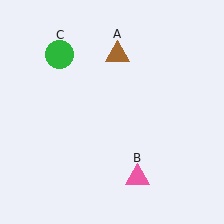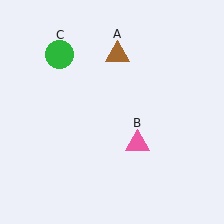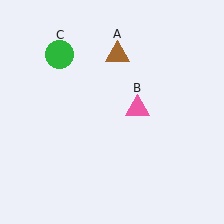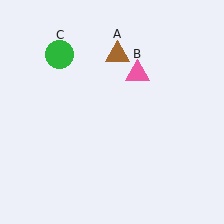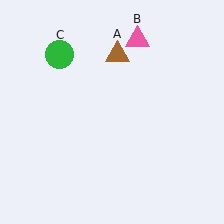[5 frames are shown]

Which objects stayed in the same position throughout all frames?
Brown triangle (object A) and green circle (object C) remained stationary.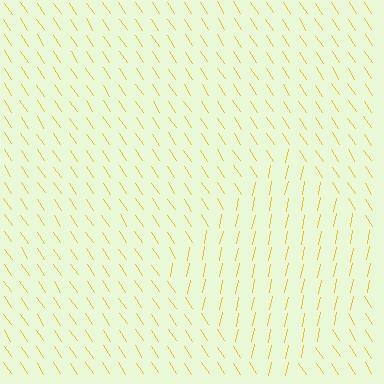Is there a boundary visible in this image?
Yes, there is a texture boundary formed by a change in line orientation.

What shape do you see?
I see a diamond.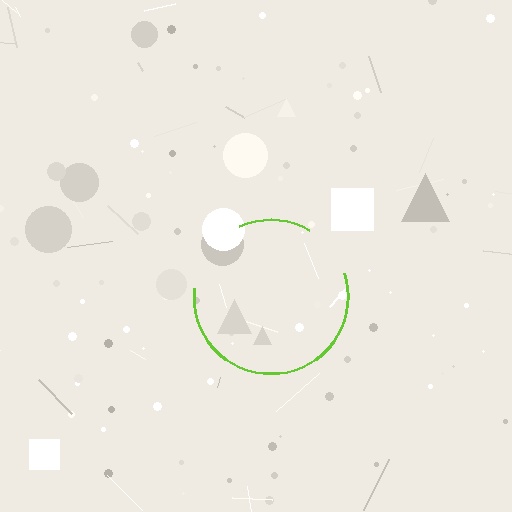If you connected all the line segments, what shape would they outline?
They would outline a circle.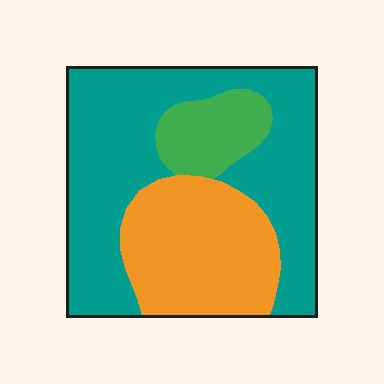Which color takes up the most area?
Teal, at roughly 55%.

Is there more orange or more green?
Orange.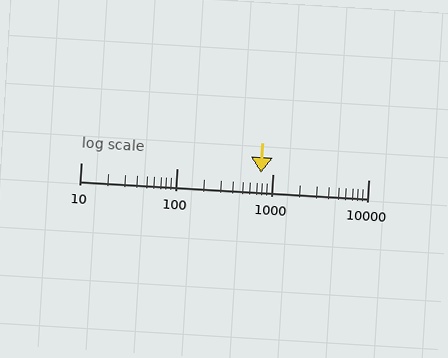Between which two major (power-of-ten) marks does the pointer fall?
The pointer is between 100 and 1000.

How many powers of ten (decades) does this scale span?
The scale spans 3 decades, from 10 to 10000.